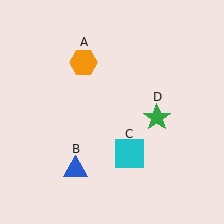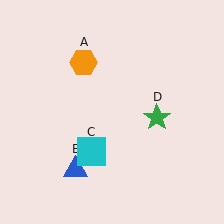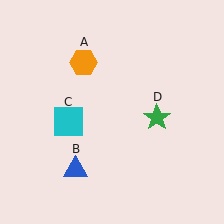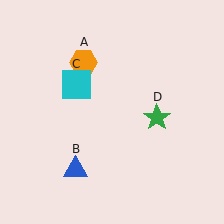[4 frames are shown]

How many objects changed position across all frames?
1 object changed position: cyan square (object C).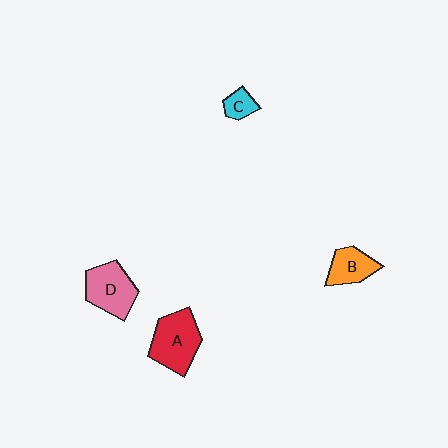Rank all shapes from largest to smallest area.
From largest to smallest: A (red), D (pink), B (orange), C (cyan).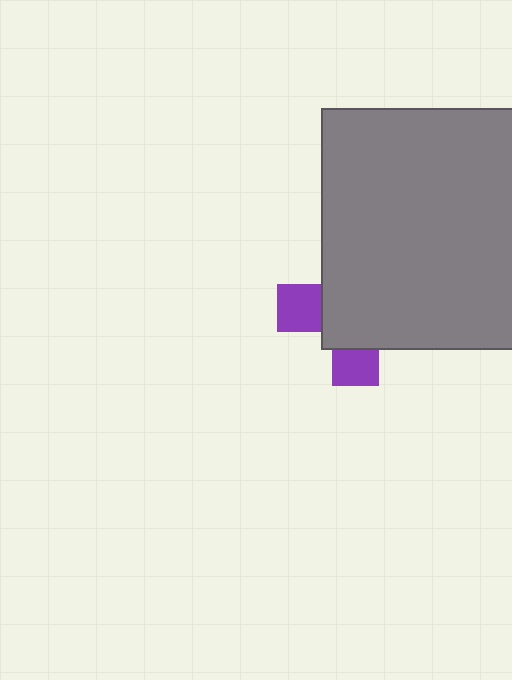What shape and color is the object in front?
The object in front is a gray square.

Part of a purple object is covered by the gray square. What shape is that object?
It is a cross.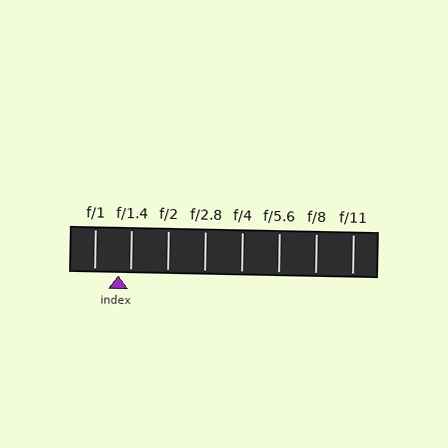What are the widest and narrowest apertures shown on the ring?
The widest aperture shown is f/1 and the narrowest is f/11.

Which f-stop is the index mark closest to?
The index mark is closest to f/1.4.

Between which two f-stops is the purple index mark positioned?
The index mark is between f/1 and f/1.4.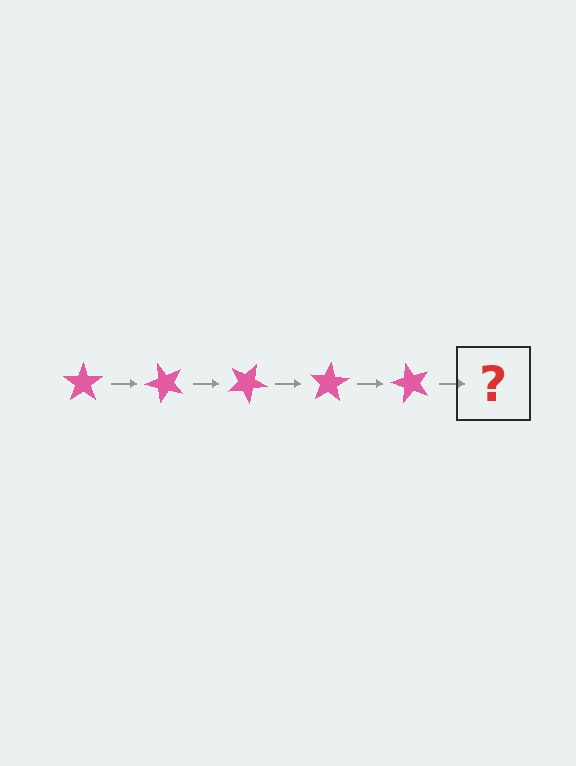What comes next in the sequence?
The next element should be a pink star rotated 250 degrees.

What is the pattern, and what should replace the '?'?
The pattern is that the star rotates 50 degrees each step. The '?' should be a pink star rotated 250 degrees.